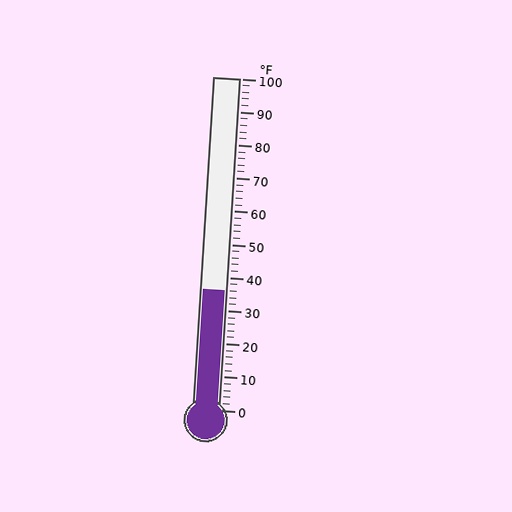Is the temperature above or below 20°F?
The temperature is above 20°F.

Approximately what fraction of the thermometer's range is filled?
The thermometer is filled to approximately 35% of its range.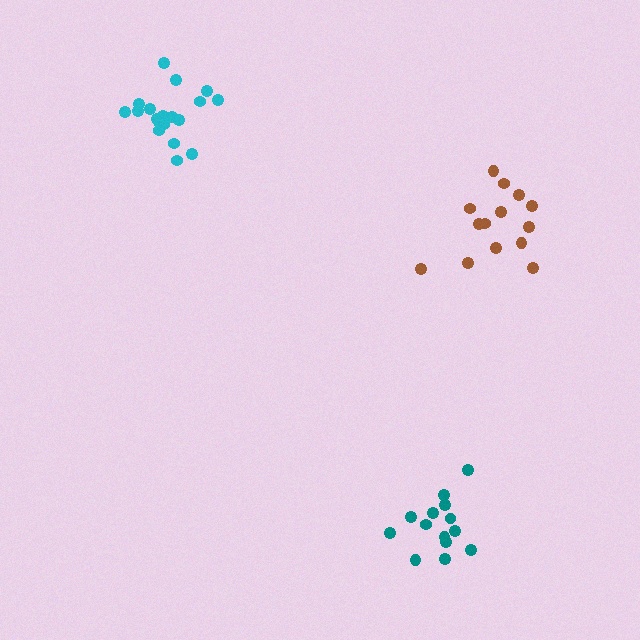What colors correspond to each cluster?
The clusters are colored: cyan, brown, teal.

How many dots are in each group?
Group 1: 19 dots, Group 2: 14 dots, Group 3: 14 dots (47 total).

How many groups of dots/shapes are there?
There are 3 groups.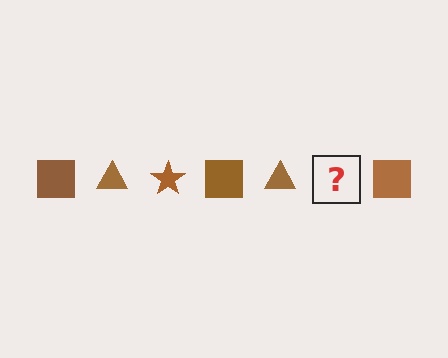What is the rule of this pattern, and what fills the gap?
The rule is that the pattern cycles through square, triangle, star shapes in brown. The gap should be filled with a brown star.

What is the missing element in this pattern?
The missing element is a brown star.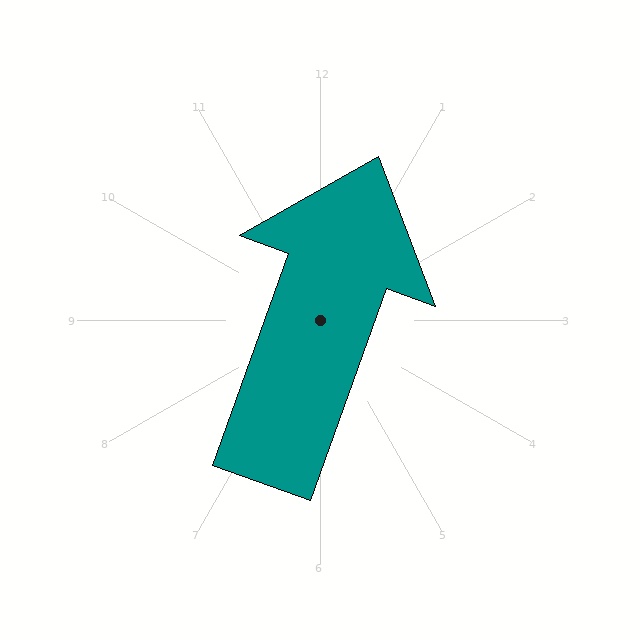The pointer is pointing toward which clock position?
Roughly 1 o'clock.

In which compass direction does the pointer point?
North.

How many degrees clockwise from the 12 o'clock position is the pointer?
Approximately 20 degrees.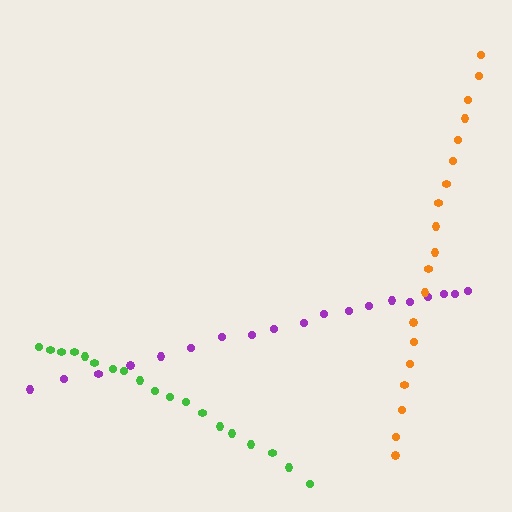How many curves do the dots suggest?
There are 3 distinct paths.